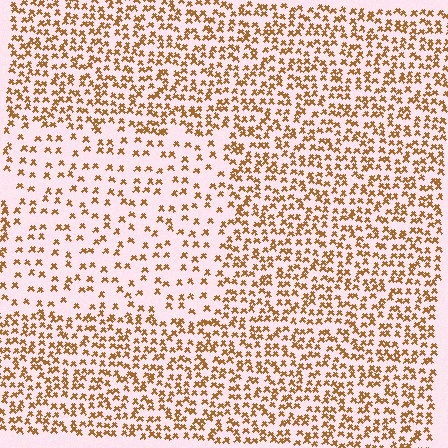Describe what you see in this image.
The image contains small brown elements arranged at two different densities. A rectangle-shaped region is visible where the elements are less densely packed than the surrounding area.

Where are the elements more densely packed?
The elements are more densely packed outside the rectangle boundary.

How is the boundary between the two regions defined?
The boundary is defined by a change in element density (approximately 2.1x ratio). All elements are the same color, size, and shape.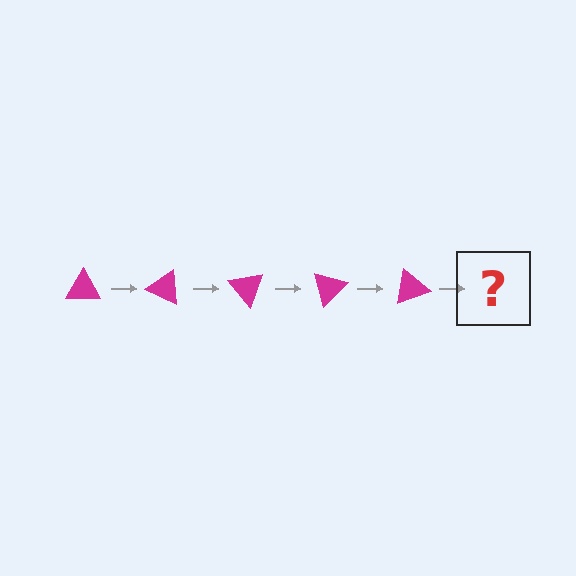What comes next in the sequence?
The next element should be a magenta triangle rotated 125 degrees.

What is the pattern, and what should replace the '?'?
The pattern is that the triangle rotates 25 degrees each step. The '?' should be a magenta triangle rotated 125 degrees.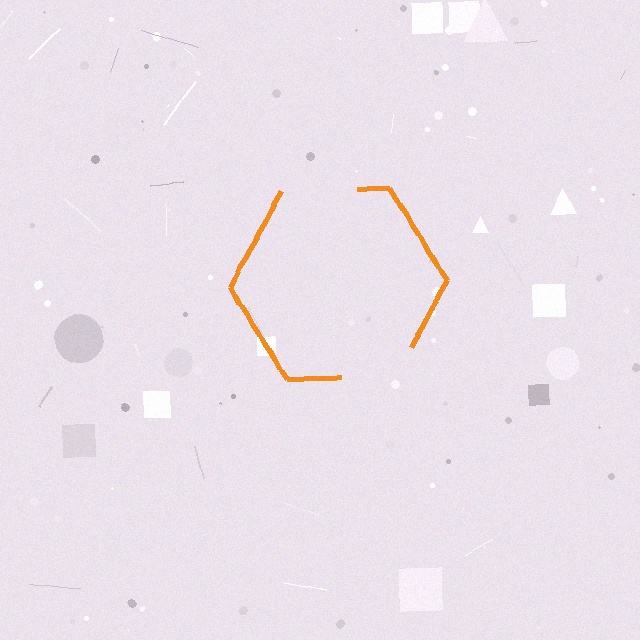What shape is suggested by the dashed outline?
The dashed outline suggests a hexagon.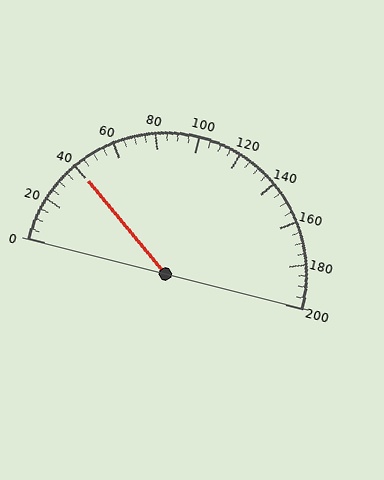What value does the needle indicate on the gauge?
The needle indicates approximately 40.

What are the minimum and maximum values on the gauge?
The gauge ranges from 0 to 200.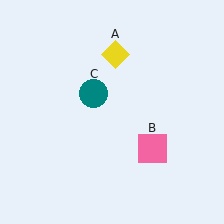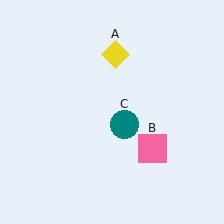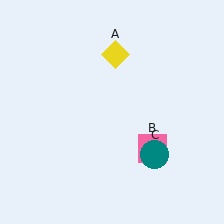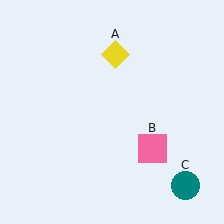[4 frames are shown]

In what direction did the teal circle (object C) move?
The teal circle (object C) moved down and to the right.